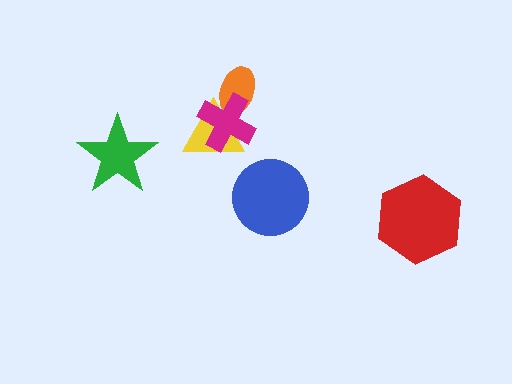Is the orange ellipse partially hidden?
Yes, it is partially covered by another shape.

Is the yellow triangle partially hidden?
Yes, it is partially covered by another shape.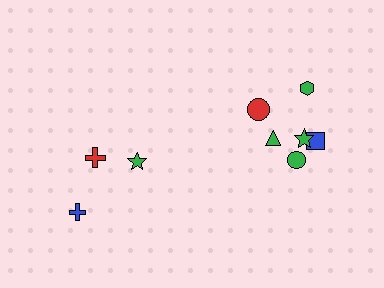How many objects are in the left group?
There are 3 objects.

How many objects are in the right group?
There are 6 objects.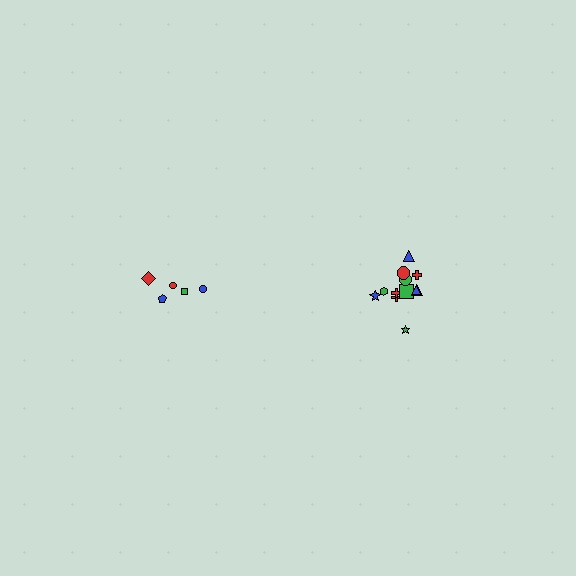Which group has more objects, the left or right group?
The right group.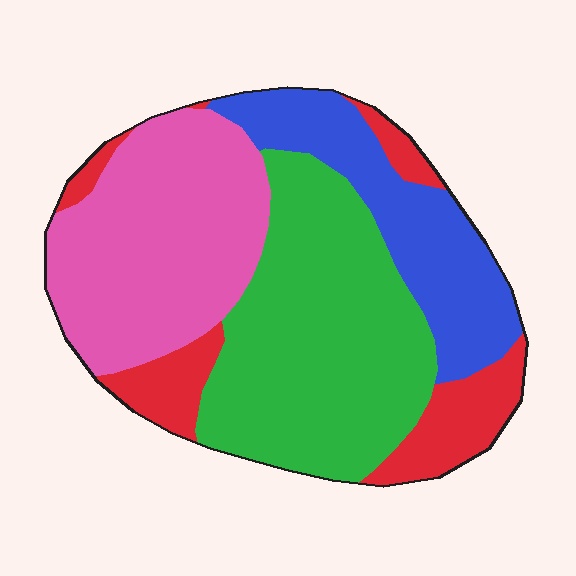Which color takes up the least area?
Red, at roughly 15%.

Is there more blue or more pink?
Pink.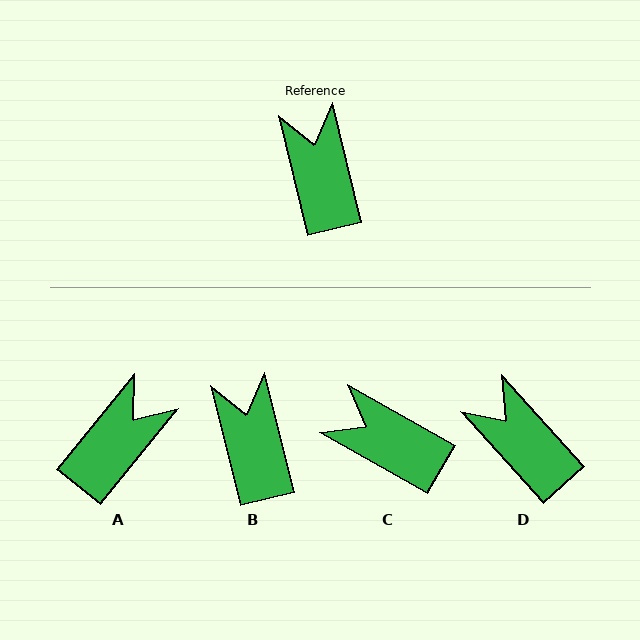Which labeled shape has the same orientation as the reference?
B.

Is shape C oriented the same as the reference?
No, it is off by about 47 degrees.